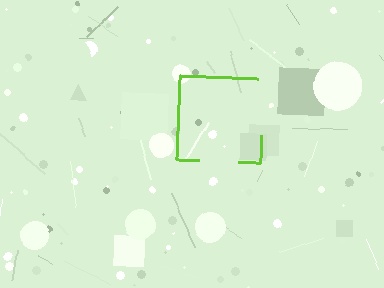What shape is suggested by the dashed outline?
The dashed outline suggests a square.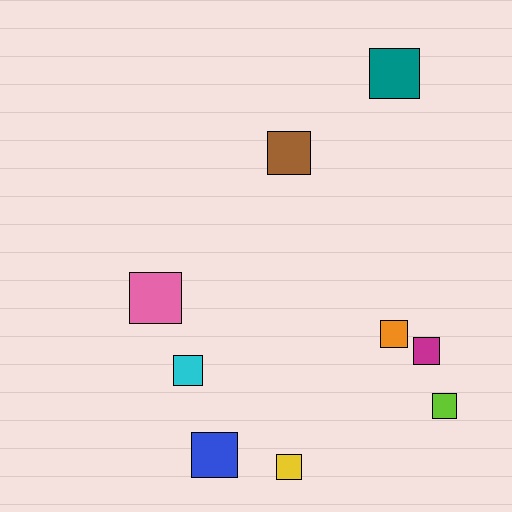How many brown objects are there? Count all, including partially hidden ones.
There is 1 brown object.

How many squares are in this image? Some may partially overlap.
There are 9 squares.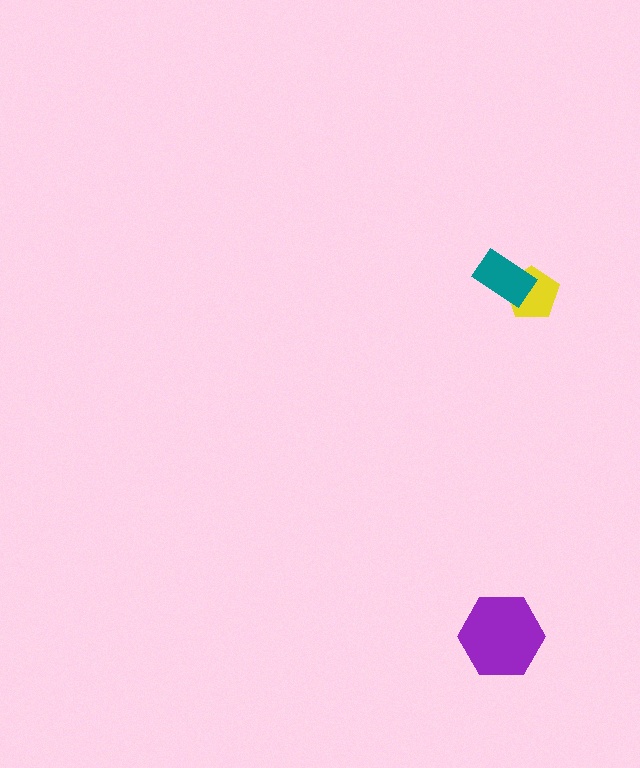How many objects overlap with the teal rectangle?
1 object overlaps with the teal rectangle.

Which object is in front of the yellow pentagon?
The teal rectangle is in front of the yellow pentagon.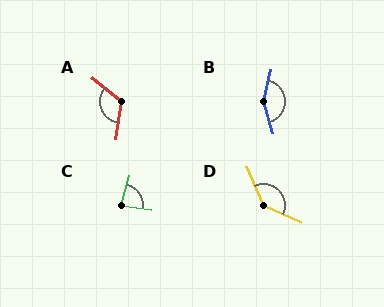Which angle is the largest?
B, at approximately 150 degrees.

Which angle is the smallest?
C, at approximately 81 degrees.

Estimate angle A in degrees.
Approximately 120 degrees.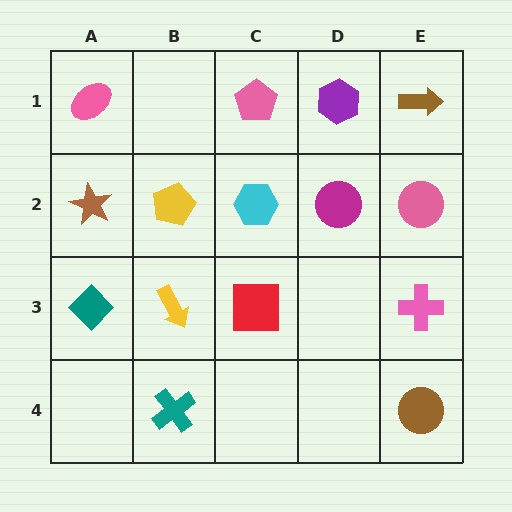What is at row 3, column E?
A pink cross.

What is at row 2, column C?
A cyan hexagon.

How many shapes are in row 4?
2 shapes.